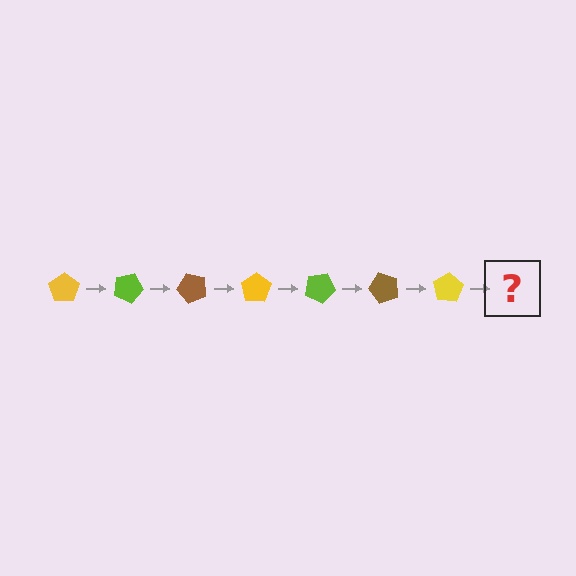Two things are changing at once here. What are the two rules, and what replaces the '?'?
The two rules are that it rotates 25 degrees each step and the color cycles through yellow, lime, and brown. The '?' should be a lime pentagon, rotated 175 degrees from the start.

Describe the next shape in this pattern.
It should be a lime pentagon, rotated 175 degrees from the start.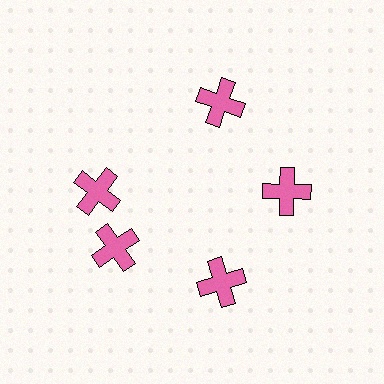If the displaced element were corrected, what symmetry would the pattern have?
It would have 5-fold rotational symmetry — the pattern would map onto itself every 72 degrees.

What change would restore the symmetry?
The symmetry would be restored by rotating it back into even spacing with its neighbors so that all 5 crosses sit at equal angles and equal distance from the center.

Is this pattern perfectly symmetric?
No. The 5 pink crosses are arranged in a ring, but one element near the 10 o'clock position is rotated out of alignment along the ring, breaking the 5-fold rotational symmetry.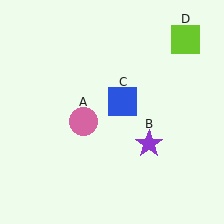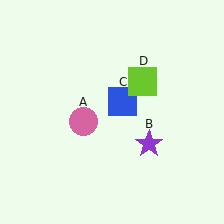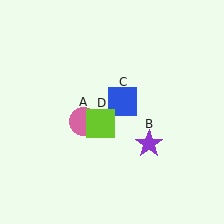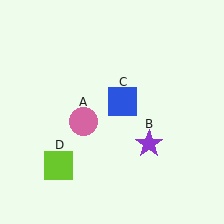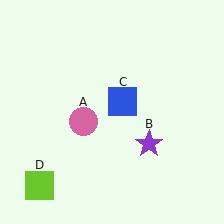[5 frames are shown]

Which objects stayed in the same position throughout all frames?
Pink circle (object A) and purple star (object B) and blue square (object C) remained stationary.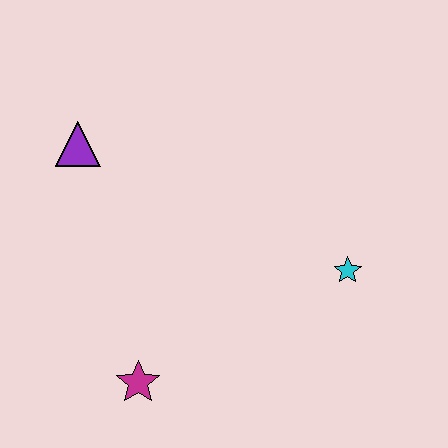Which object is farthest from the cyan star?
The purple triangle is farthest from the cyan star.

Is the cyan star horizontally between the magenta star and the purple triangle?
No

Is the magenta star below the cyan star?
Yes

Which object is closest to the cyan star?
The magenta star is closest to the cyan star.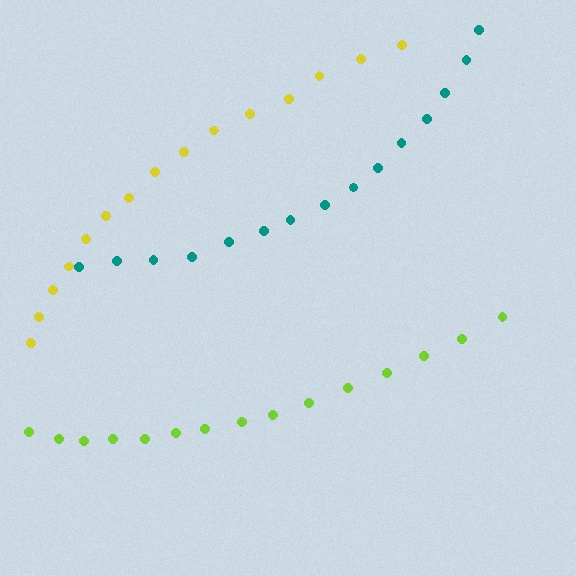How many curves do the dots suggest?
There are 3 distinct paths.